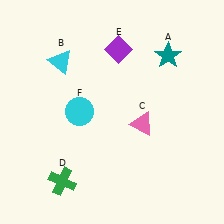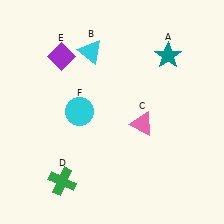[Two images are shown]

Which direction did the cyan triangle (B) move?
The cyan triangle (B) moved right.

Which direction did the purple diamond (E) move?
The purple diamond (E) moved left.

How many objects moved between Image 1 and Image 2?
2 objects moved between the two images.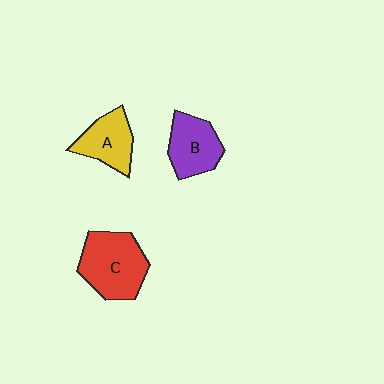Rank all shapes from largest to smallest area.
From largest to smallest: C (red), B (purple), A (yellow).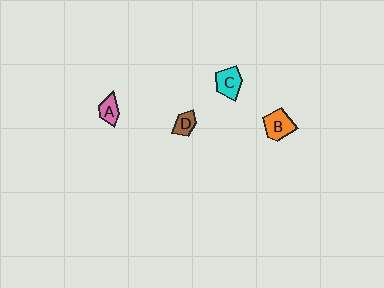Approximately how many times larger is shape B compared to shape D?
Approximately 1.6 times.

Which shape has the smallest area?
Shape D (brown).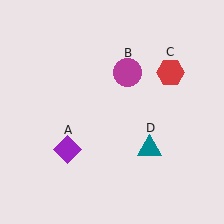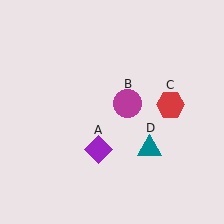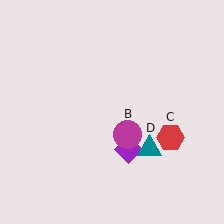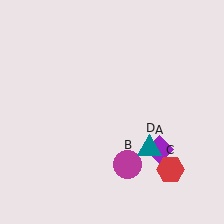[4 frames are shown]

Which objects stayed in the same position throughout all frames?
Teal triangle (object D) remained stationary.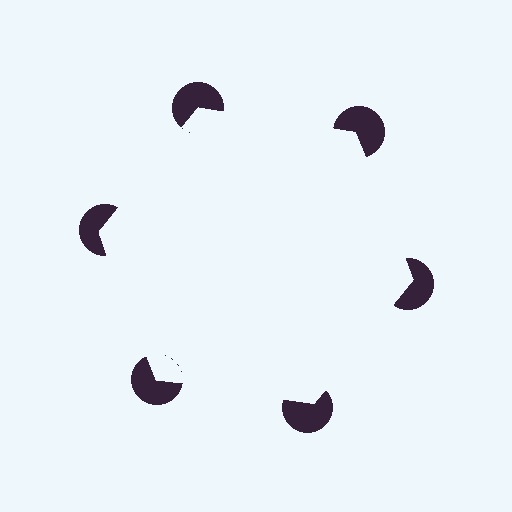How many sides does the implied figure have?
6 sides.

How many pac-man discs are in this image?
There are 6 — one at each vertex of the illusory hexagon.